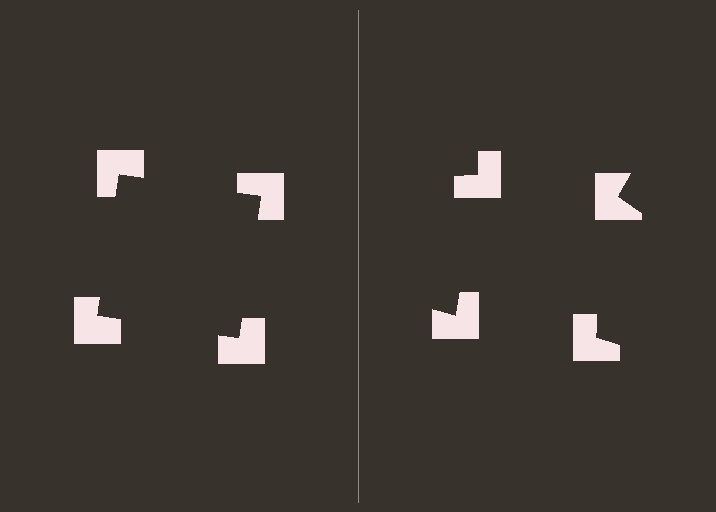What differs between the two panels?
The notched squares are positioned identically on both sides; only the wedge orientations differ. On the left they align to a square; on the right they are misaligned.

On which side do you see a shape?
An illusory square appears on the left side. On the right side the wedge cuts are rotated, so no coherent shape forms.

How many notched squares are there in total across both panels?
8 — 4 on each side.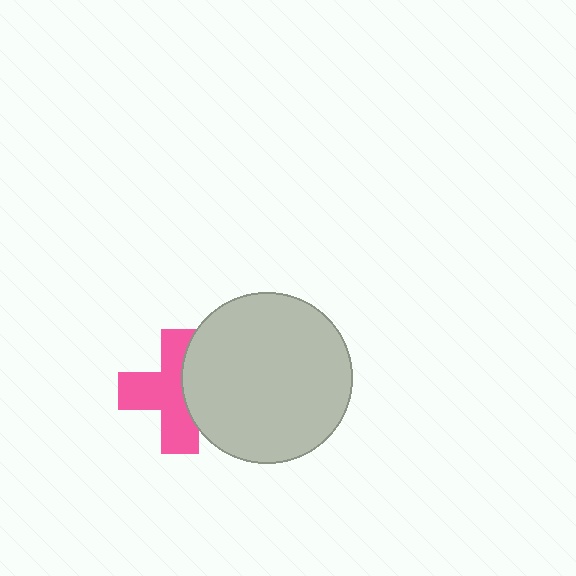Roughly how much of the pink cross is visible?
About half of it is visible (roughly 63%).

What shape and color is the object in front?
The object in front is a light gray circle.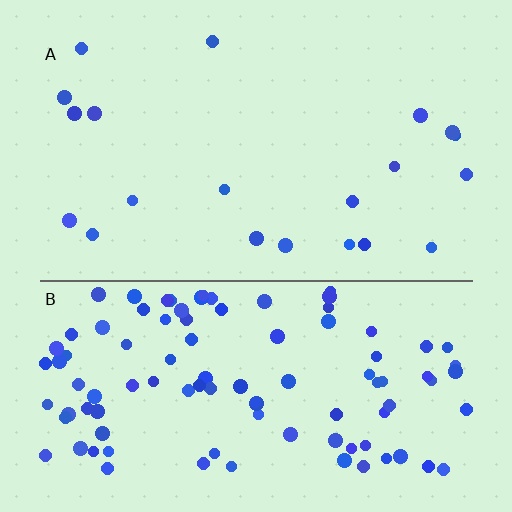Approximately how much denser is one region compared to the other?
Approximately 5.0× — region B over region A.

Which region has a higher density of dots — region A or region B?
B (the bottom).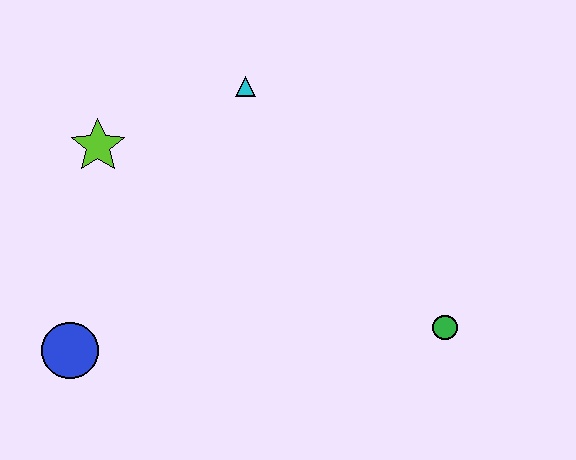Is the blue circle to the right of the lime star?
No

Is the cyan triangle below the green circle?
No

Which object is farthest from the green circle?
The lime star is farthest from the green circle.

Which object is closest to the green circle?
The cyan triangle is closest to the green circle.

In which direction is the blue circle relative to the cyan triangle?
The blue circle is below the cyan triangle.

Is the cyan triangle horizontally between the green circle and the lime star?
Yes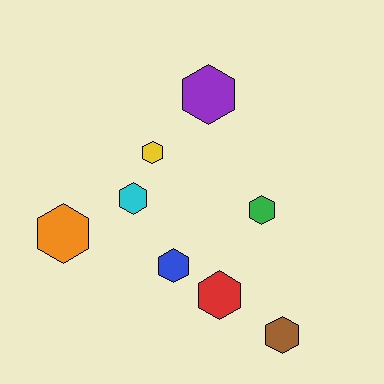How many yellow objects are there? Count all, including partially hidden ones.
There is 1 yellow object.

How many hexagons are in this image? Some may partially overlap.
There are 8 hexagons.